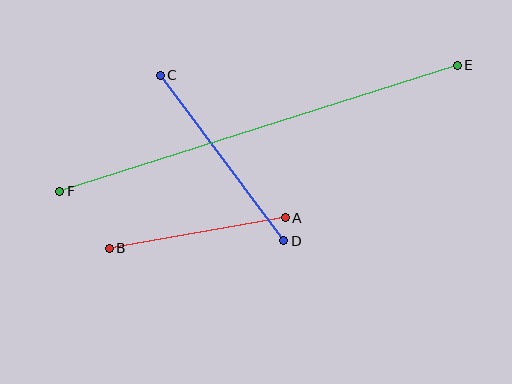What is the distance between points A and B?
The distance is approximately 179 pixels.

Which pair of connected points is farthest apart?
Points E and F are farthest apart.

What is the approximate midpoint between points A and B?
The midpoint is at approximately (197, 233) pixels.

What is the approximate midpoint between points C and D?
The midpoint is at approximately (222, 158) pixels.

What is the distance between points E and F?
The distance is approximately 417 pixels.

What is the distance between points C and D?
The distance is approximately 207 pixels.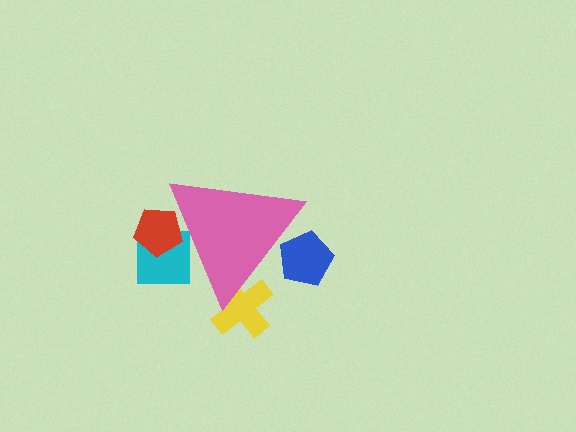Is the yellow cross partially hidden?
Yes, the yellow cross is partially hidden behind the pink triangle.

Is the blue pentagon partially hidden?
Yes, the blue pentagon is partially hidden behind the pink triangle.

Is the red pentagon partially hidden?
Yes, the red pentagon is partially hidden behind the pink triangle.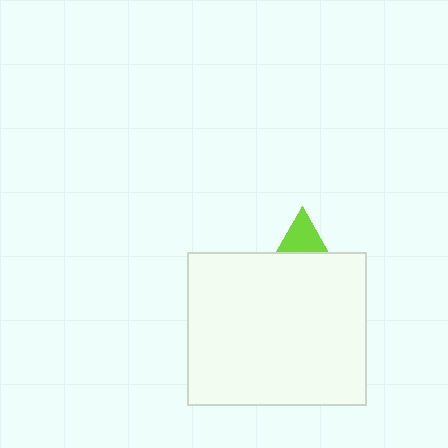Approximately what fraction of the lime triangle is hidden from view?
Roughly 67% of the lime triangle is hidden behind the white rectangle.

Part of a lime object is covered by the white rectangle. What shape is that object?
It is a triangle.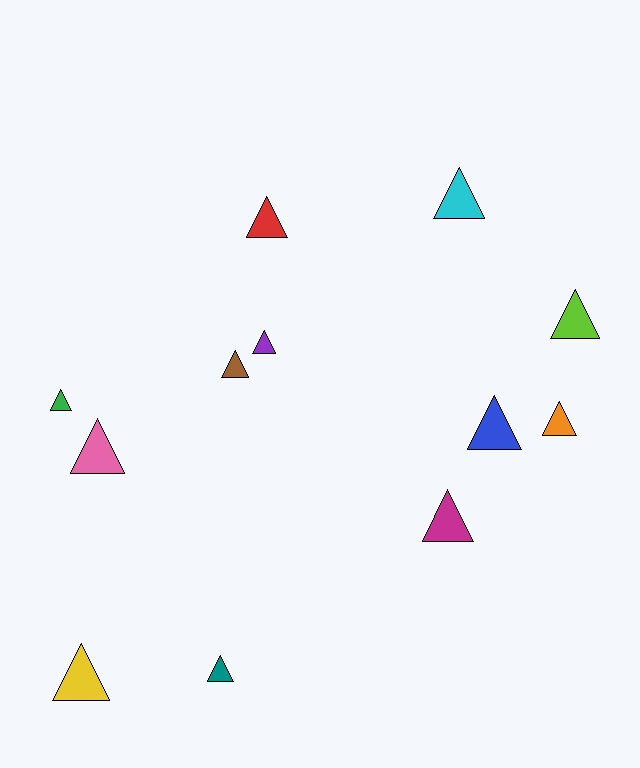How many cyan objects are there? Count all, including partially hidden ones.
There is 1 cyan object.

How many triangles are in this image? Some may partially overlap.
There are 12 triangles.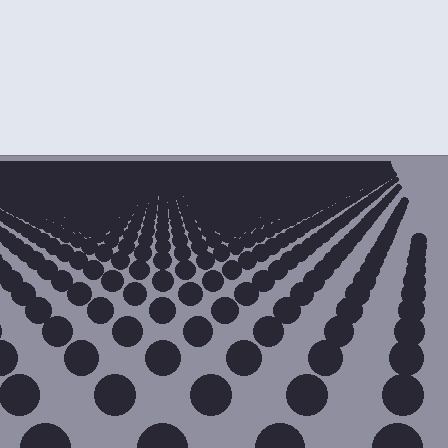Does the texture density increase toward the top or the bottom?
Density increases toward the top.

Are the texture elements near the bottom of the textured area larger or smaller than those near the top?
Larger. Near the bottom, elements are closer to the viewer and appear at a bigger on-screen size.